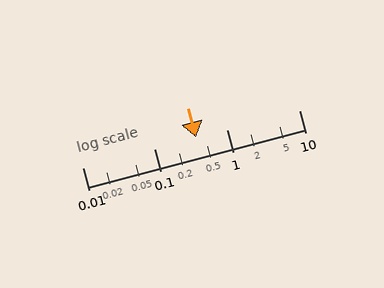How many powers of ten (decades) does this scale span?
The scale spans 3 decades, from 0.01 to 10.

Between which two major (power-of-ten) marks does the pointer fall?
The pointer is between 0.1 and 1.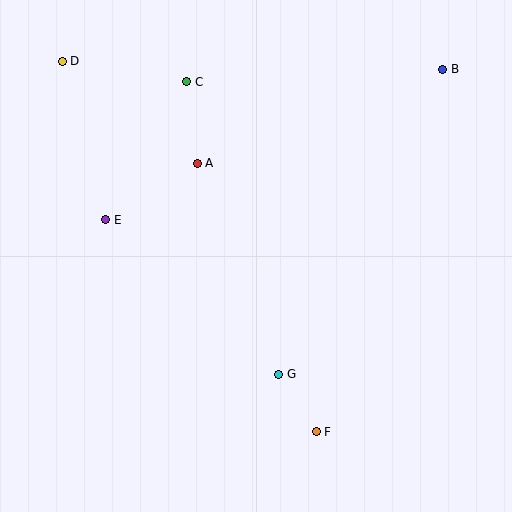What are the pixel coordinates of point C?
Point C is at (187, 82).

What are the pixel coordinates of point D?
Point D is at (62, 61).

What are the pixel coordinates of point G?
Point G is at (279, 374).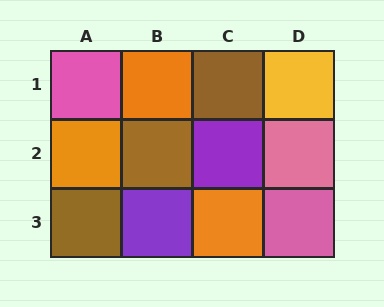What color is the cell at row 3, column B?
Purple.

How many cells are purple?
2 cells are purple.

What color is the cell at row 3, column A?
Brown.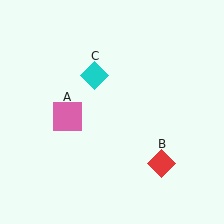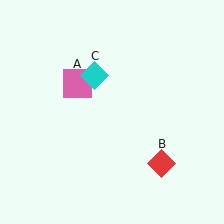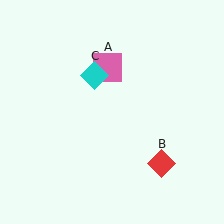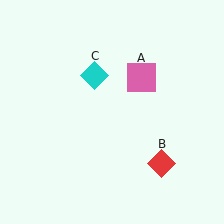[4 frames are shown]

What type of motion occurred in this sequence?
The pink square (object A) rotated clockwise around the center of the scene.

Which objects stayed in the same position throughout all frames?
Red diamond (object B) and cyan diamond (object C) remained stationary.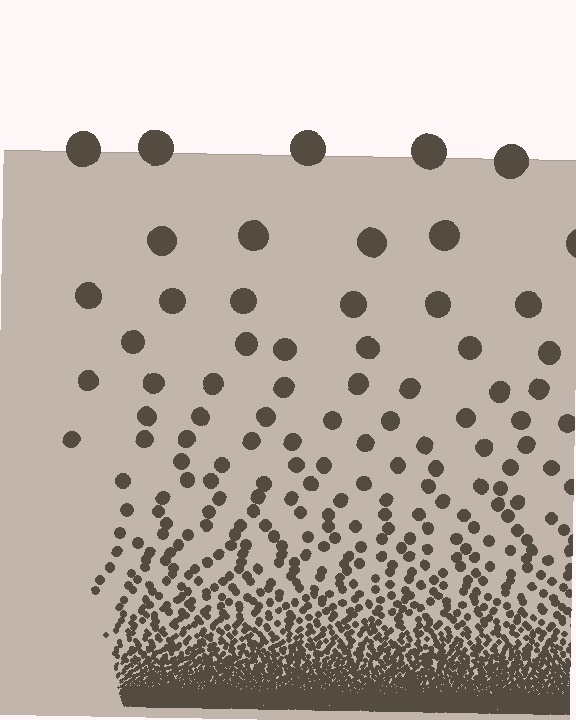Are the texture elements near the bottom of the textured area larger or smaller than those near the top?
Smaller. The gradient is inverted — elements near the bottom are smaller and denser.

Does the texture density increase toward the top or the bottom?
Density increases toward the bottom.